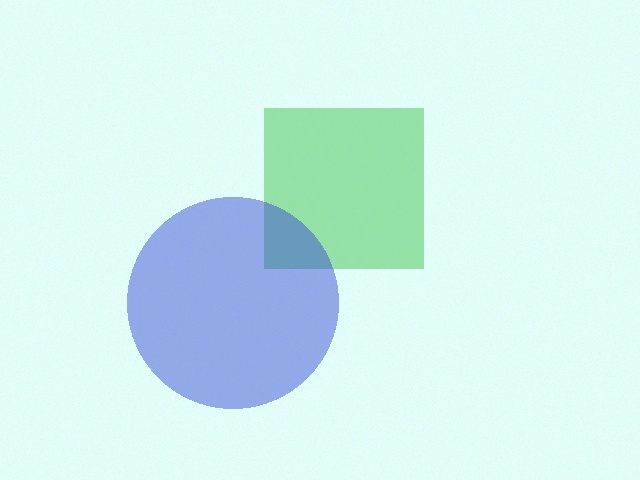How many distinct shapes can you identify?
There are 2 distinct shapes: a green square, a blue circle.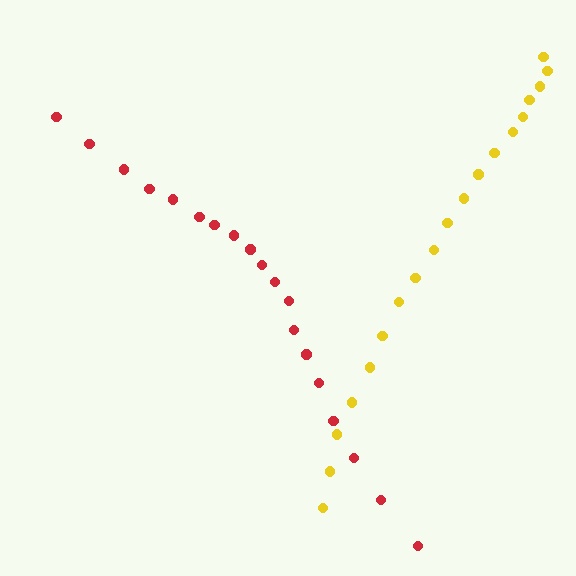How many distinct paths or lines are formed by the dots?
There are 2 distinct paths.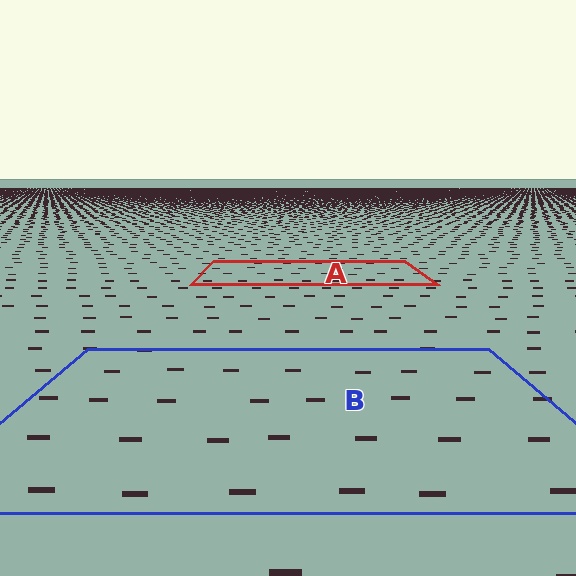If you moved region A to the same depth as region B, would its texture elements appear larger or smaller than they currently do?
They would appear larger. At a closer depth, the same texture elements are projected at a bigger on-screen size.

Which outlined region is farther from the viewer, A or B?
Region A is farther from the viewer — the texture elements inside it appear smaller and more densely packed.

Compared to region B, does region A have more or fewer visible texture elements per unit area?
Region A has more texture elements per unit area — they are packed more densely because it is farther away.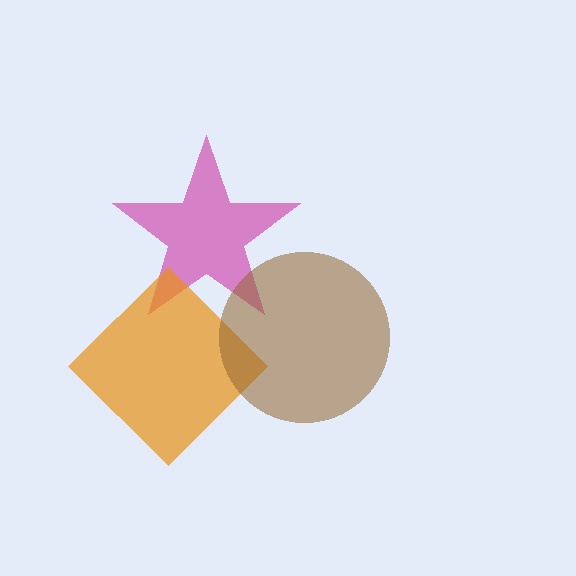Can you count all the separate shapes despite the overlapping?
Yes, there are 3 separate shapes.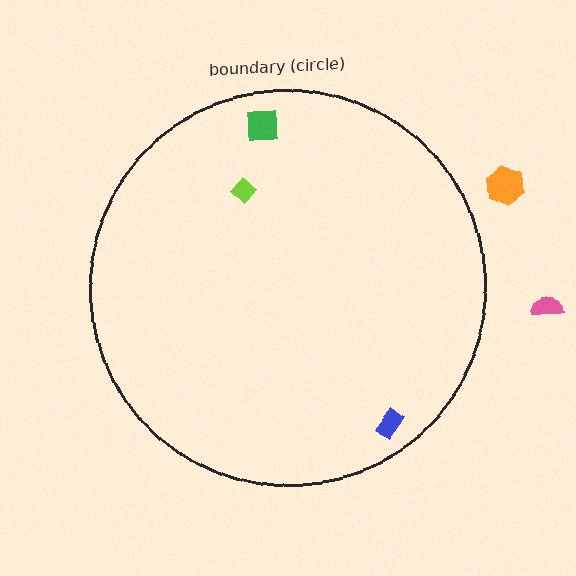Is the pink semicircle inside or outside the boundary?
Outside.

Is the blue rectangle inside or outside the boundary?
Inside.